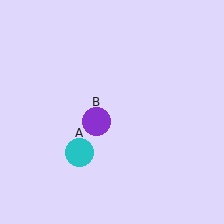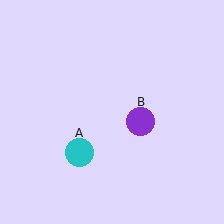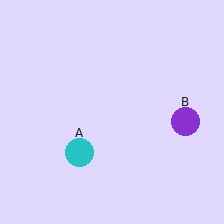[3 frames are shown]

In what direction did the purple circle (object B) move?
The purple circle (object B) moved right.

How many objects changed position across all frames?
1 object changed position: purple circle (object B).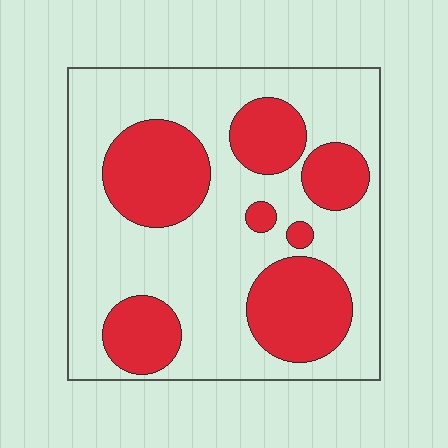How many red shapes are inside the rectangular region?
7.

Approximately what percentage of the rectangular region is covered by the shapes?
Approximately 35%.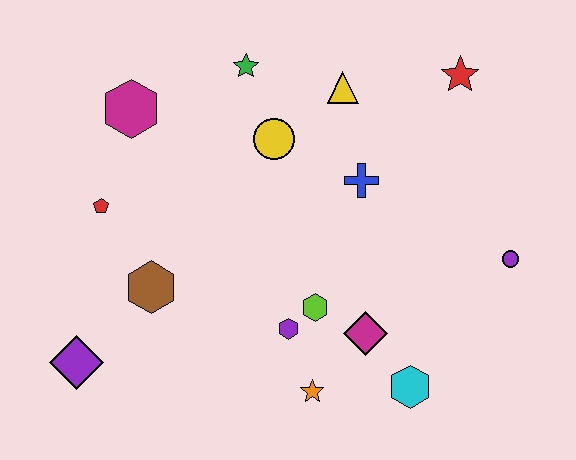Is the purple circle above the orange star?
Yes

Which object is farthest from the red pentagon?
The purple circle is farthest from the red pentagon.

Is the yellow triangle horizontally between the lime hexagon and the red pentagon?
No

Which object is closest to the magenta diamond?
The lime hexagon is closest to the magenta diamond.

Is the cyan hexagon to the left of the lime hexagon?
No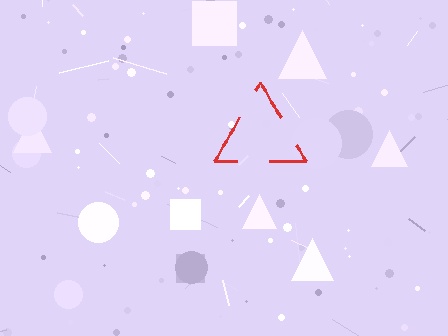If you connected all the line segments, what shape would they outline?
They would outline a triangle.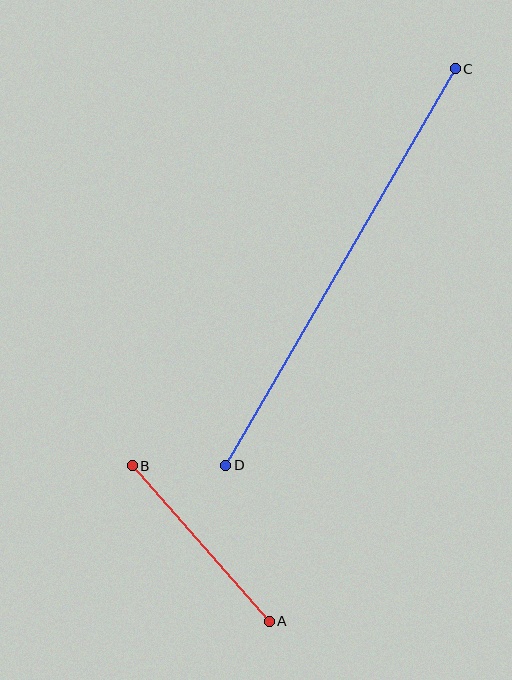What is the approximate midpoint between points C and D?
The midpoint is at approximately (340, 267) pixels.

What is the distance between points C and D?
The distance is approximately 458 pixels.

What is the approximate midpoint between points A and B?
The midpoint is at approximately (201, 544) pixels.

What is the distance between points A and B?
The distance is approximately 207 pixels.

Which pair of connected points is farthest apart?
Points C and D are farthest apart.